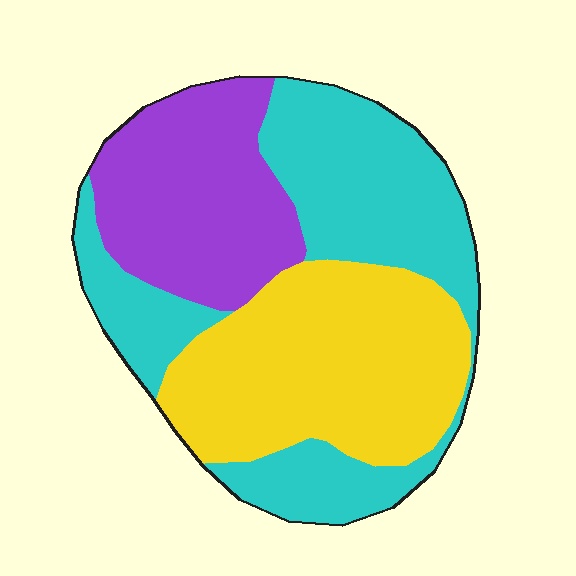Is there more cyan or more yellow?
Cyan.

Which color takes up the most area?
Cyan, at roughly 40%.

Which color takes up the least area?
Purple, at roughly 25%.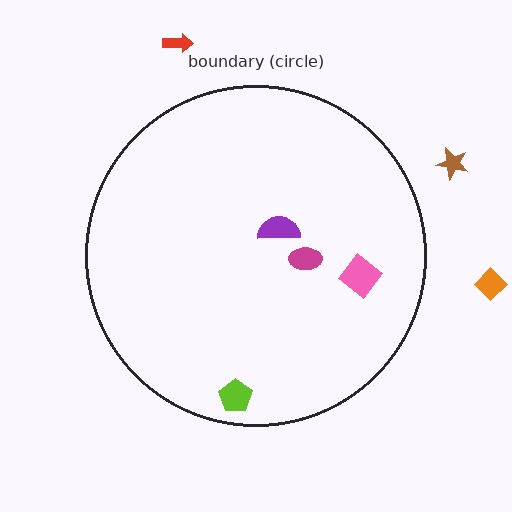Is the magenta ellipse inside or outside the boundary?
Inside.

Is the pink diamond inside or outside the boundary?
Inside.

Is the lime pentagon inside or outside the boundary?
Inside.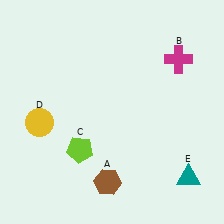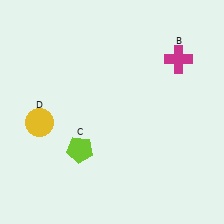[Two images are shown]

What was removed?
The teal triangle (E), the brown hexagon (A) were removed in Image 2.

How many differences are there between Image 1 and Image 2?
There are 2 differences between the two images.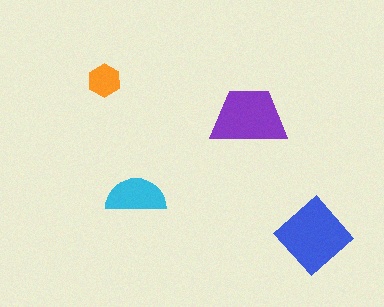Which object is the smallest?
The orange hexagon.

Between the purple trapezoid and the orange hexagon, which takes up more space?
The purple trapezoid.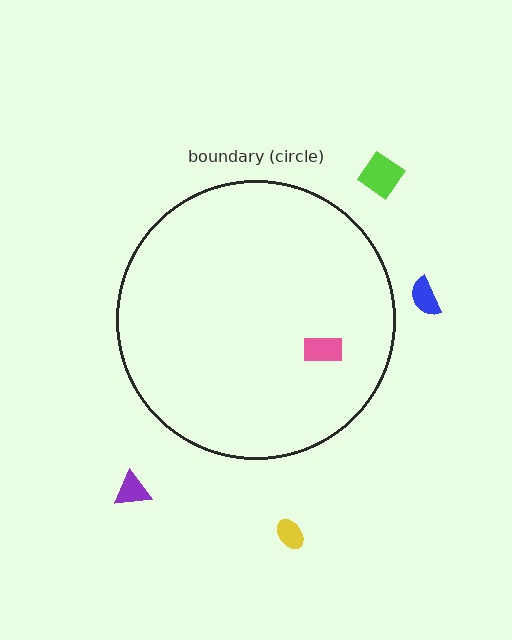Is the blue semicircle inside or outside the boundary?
Outside.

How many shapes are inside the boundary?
1 inside, 4 outside.